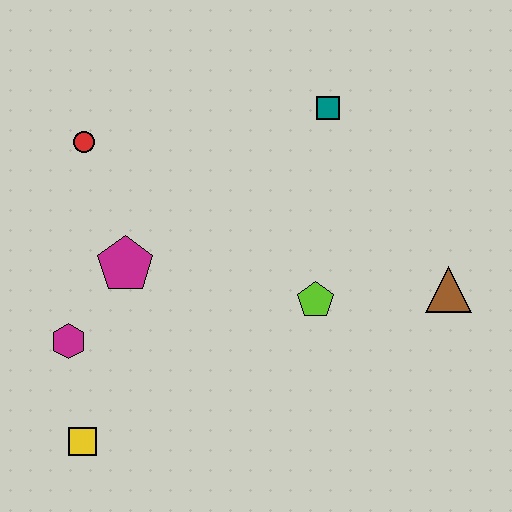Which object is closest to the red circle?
The magenta pentagon is closest to the red circle.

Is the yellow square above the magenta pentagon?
No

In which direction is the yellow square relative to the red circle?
The yellow square is below the red circle.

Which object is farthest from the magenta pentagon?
The brown triangle is farthest from the magenta pentagon.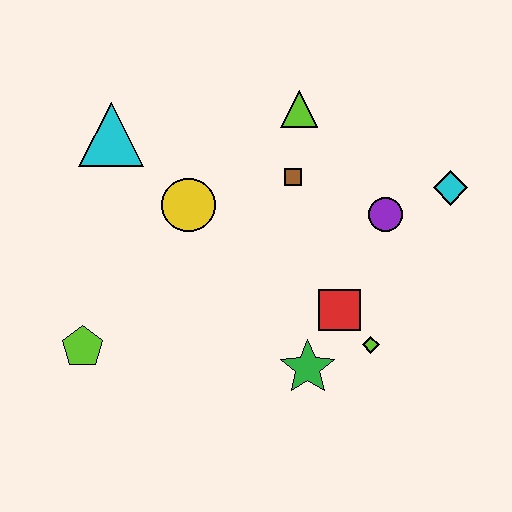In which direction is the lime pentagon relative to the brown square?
The lime pentagon is to the left of the brown square.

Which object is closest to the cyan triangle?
The yellow circle is closest to the cyan triangle.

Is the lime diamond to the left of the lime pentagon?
No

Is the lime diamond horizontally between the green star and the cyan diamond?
Yes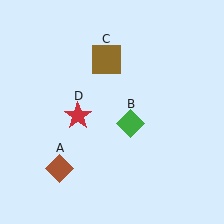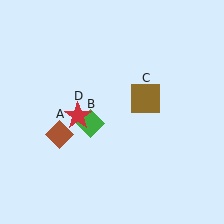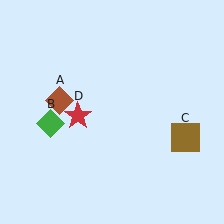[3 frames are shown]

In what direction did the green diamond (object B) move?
The green diamond (object B) moved left.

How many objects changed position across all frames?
3 objects changed position: brown diamond (object A), green diamond (object B), brown square (object C).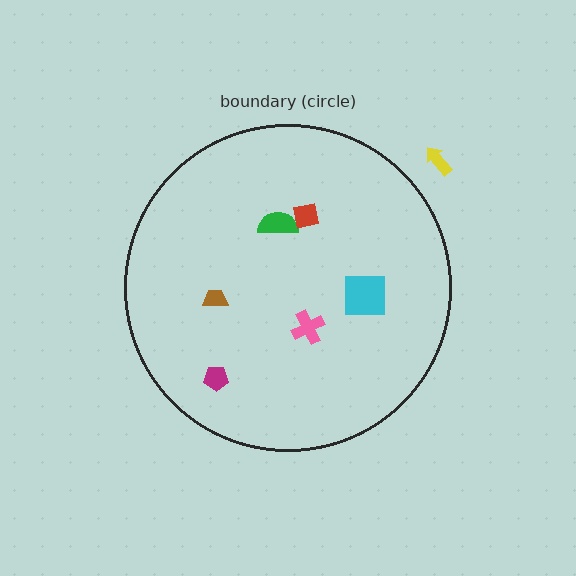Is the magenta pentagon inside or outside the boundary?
Inside.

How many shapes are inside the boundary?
6 inside, 1 outside.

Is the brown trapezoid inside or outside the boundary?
Inside.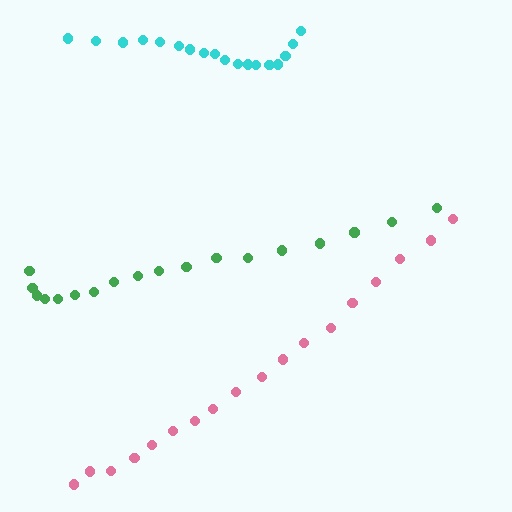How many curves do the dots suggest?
There are 3 distinct paths.